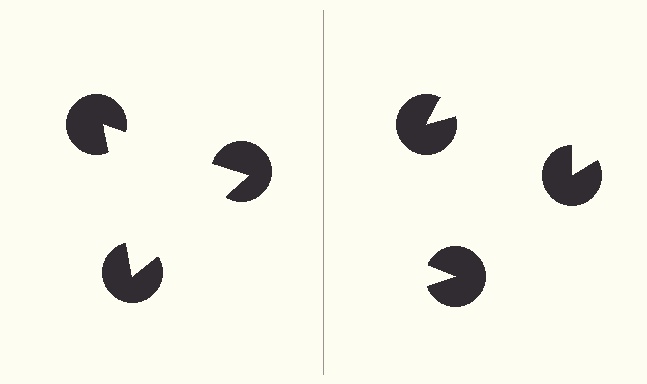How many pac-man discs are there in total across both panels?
6 — 3 on each side.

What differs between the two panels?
The pac-man discs are positioned identically on both sides; only the wedge orientations differ. On the left they align to a triangle; on the right they are misaligned.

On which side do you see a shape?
An illusory triangle appears on the left side. On the right side the wedge cuts are rotated, so no coherent shape forms.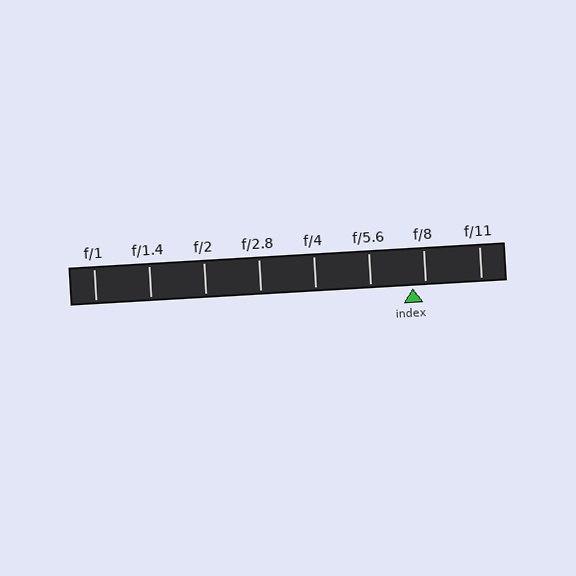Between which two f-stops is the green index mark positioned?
The index mark is between f/5.6 and f/8.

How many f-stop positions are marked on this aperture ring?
There are 8 f-stop positions marked.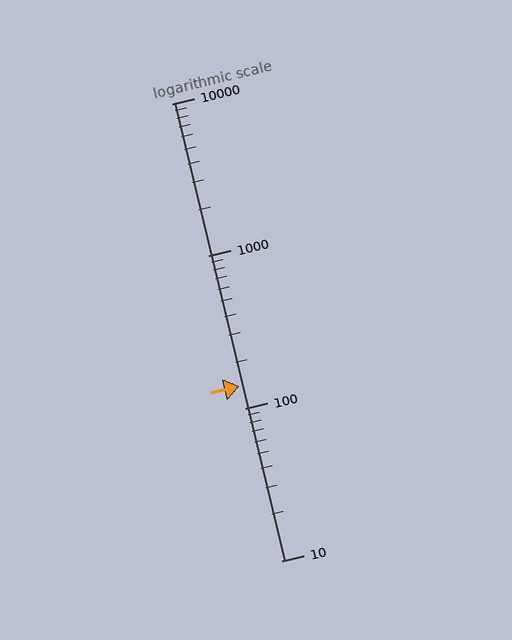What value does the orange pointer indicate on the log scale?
The pointer indicates approximately 140.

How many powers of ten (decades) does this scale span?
The scale spans 3 decades, from 10 to 10000.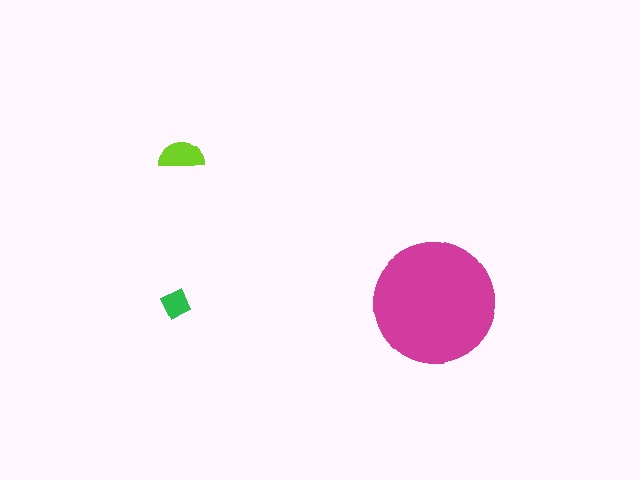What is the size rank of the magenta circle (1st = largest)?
1st.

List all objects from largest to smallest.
The magenta circle, the lime semicircle, the green diamond.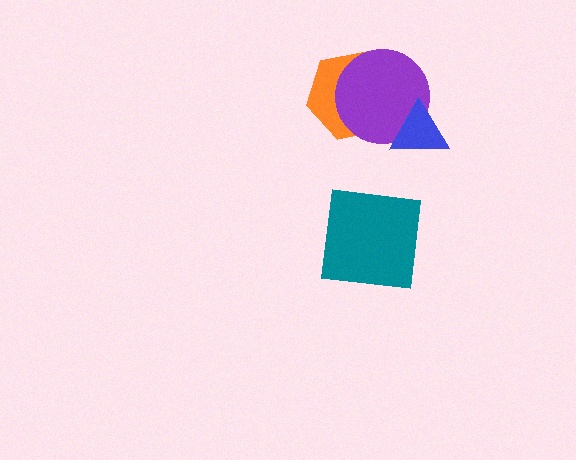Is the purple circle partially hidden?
Yes, it is partially covered by another shape.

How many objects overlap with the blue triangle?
1 object overlaps with the blue triangle.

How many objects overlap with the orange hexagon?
1 object overlaps with the orange hexagon.